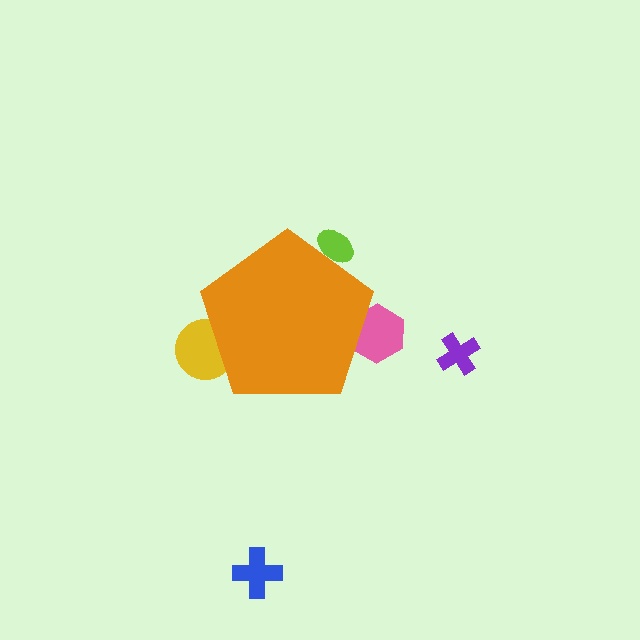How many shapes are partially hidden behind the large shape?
3 shapes are partially hidden.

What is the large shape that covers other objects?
An orange pentagon.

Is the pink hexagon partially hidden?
Yes, the pink hexagon is partially hidden behind the orange pentagon.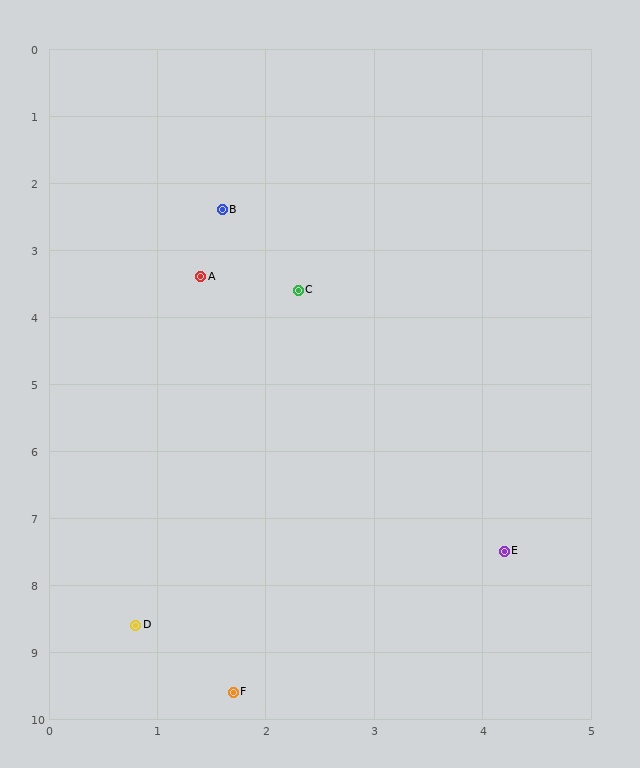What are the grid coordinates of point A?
Point A is at approximately (1.4, 3.4).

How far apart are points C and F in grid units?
Points C and F are about 6.0 grid units apart.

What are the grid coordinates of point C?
Point C is at approximately (2.3, 3.6).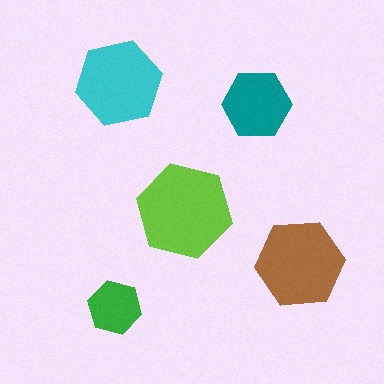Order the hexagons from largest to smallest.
the lime one, the brown one, the cyan one, the teal one, the green one.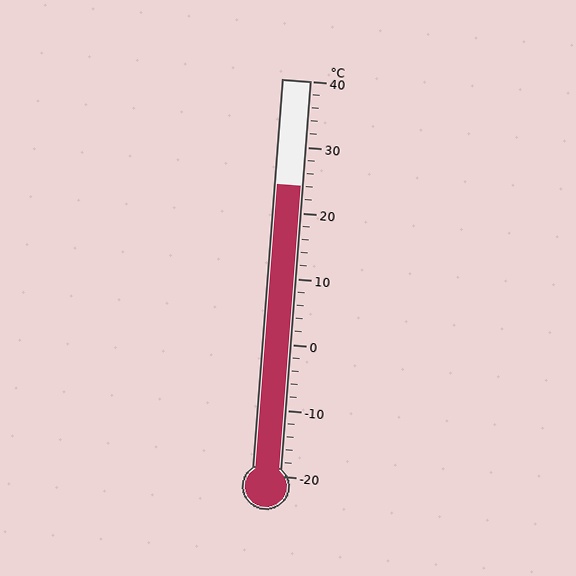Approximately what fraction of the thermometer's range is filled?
The thermometer is filled to approximately 75% of its range.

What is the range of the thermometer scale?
The thermometer scale ranges from -20°C to 40°C.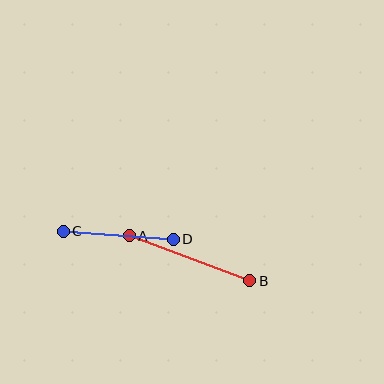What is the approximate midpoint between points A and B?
The midpoint is at approximately (190, 258) pixels.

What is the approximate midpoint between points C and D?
The midpoint is at approximately (118, 235) pixels.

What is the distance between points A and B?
The distance is approximately 129 pixels.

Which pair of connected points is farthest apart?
Points A and B are farthest apart.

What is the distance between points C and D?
The distance is approximately 110 pixels.